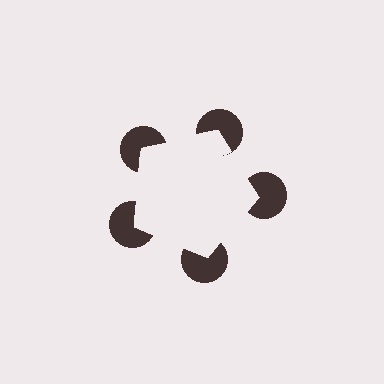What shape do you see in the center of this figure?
An illusory pentagon — its edges are inferred from the aligned wedge cuts in the pac-man discs, not physically drawn.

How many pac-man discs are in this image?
There are 5 — one at each vertex of the illusory pentagon.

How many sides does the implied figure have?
5 sides.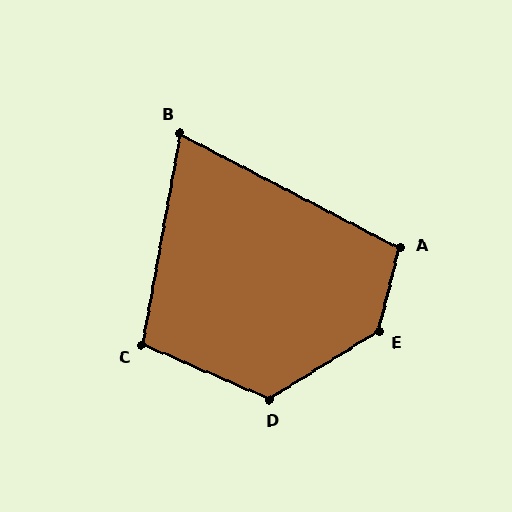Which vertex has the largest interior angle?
E, at approximately 136 degrees.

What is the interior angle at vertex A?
Approximately 103 degrees (obtuse).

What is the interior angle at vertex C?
Approximately 103 degrees (obtuse).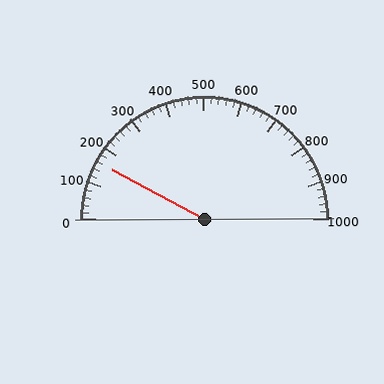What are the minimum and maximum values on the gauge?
The gauge ranges from 0 to 1000.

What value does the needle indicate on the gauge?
The needle indicates approximately 160.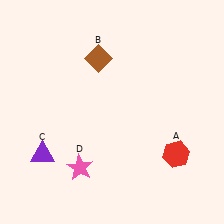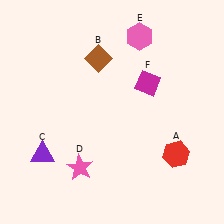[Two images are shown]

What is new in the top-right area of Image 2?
A magenta diamond (F) was added in the top-right area of Image 2.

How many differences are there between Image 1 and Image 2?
There are 2 differences between the two images.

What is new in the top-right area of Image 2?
A pink hexagon (E) was added in the top-right area of Image 2.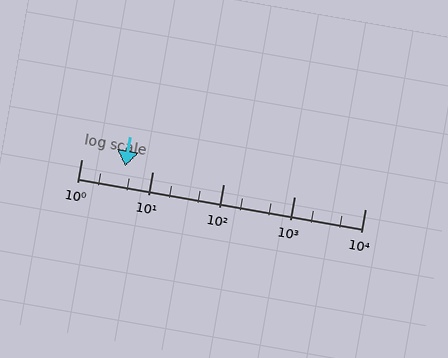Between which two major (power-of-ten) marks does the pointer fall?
The pointer is between 1 and 10.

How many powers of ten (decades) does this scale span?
The scale spans 4 decades, from 1 to 10000.